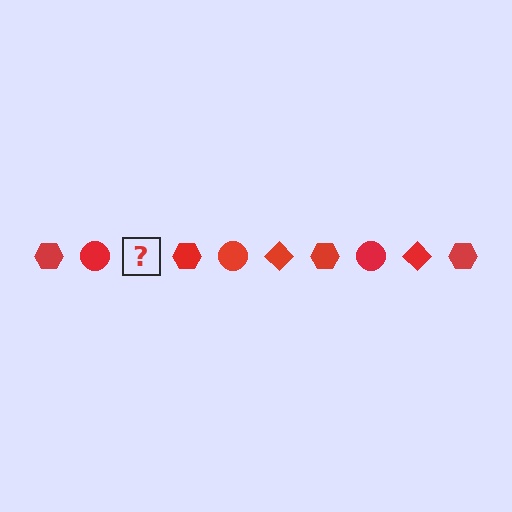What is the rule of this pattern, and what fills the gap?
The rule is that the pattern cycles through hexagon, circle, diamond shapes in red. The gap should be filled with a red diamond.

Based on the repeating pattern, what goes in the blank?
The blank should be a red diamond.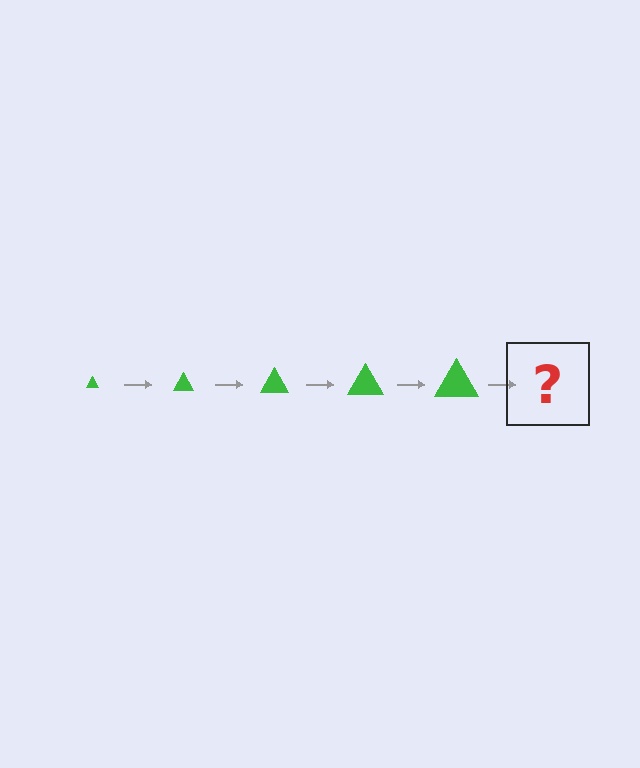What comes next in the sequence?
The next element should be a green triangle, larger than the previous one.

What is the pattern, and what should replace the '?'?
The pattern is that the triangle gets progressively larger each step. The '?' should be a green triangle, larger than the previous one.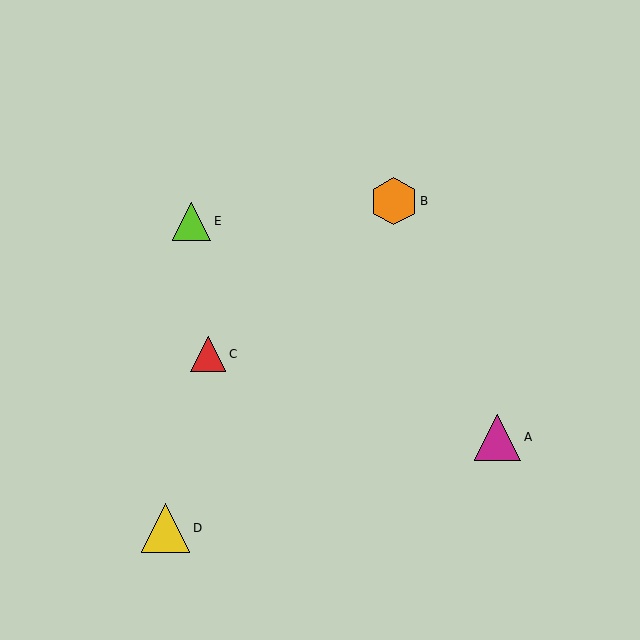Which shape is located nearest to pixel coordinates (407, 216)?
The orange hexagon (labeled B) at (394, 201) is nearest to that location.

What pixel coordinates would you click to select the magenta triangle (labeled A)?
Click at (498, 437) to select the magenta triangle A.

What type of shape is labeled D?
Shape D is a yellow triangle.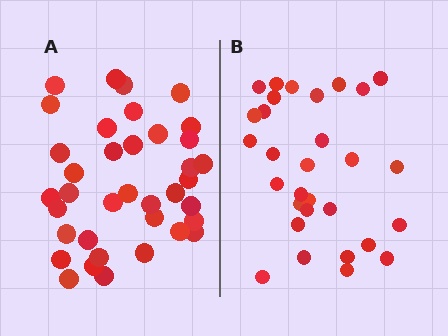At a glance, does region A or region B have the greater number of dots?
Region A (the left region) has more dots.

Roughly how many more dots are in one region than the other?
Region A has roughly 8 or so more dots than region B.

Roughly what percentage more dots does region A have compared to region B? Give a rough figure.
About 25% more.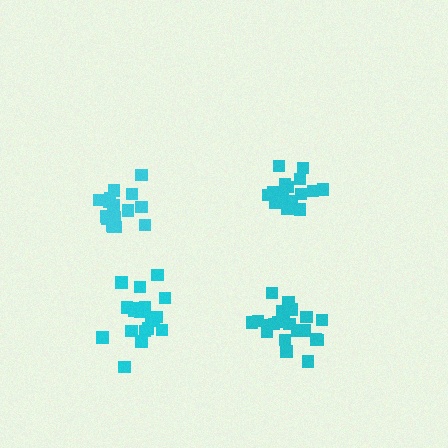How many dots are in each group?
Group 1: 21 dots, Group 2: 21 dots, Group 3: 18 dots, Group 4: 16 dots (76 total).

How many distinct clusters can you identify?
There are 4 distinct clusters.